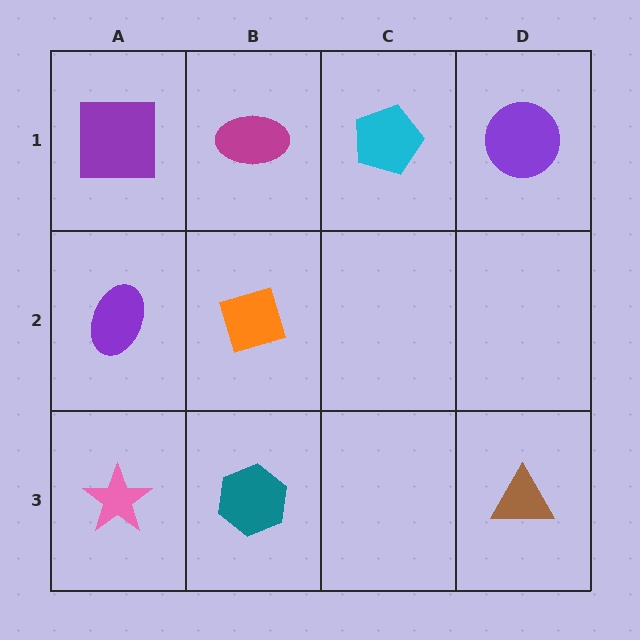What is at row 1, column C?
A cyan pentagon.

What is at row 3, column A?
A pink star.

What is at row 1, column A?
A purple square.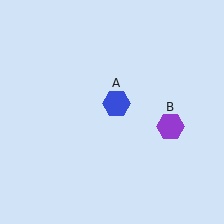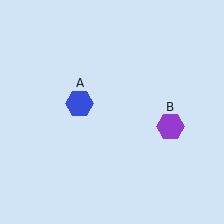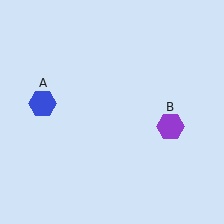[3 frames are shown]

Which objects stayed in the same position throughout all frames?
Purple hexagon (object B) remained stationary.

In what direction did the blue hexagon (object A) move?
The blue hexagon (object A) moved left.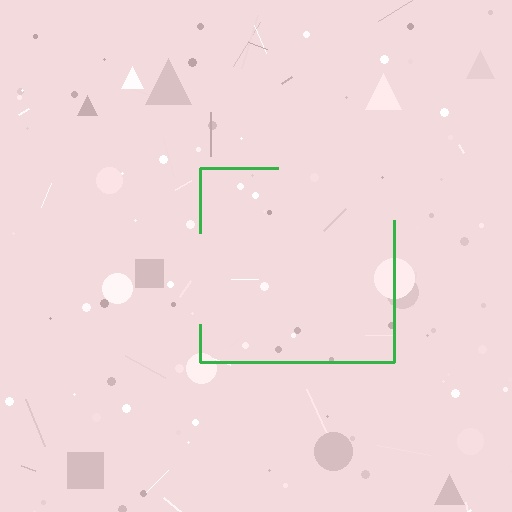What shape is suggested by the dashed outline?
The dashed outline suggests a square.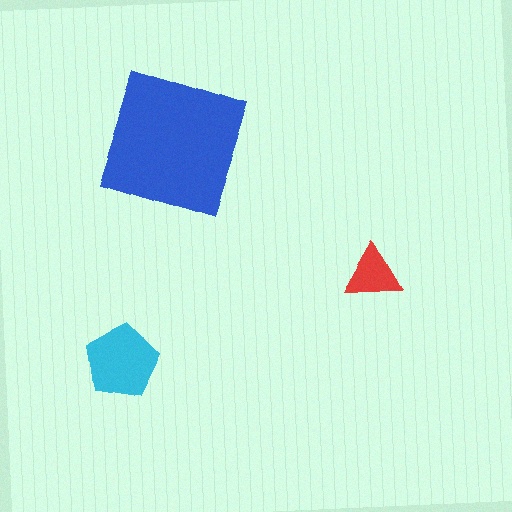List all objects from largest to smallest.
The blue square, the cyan pentagon, the red triangle.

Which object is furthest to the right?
The red triangle is rightmost.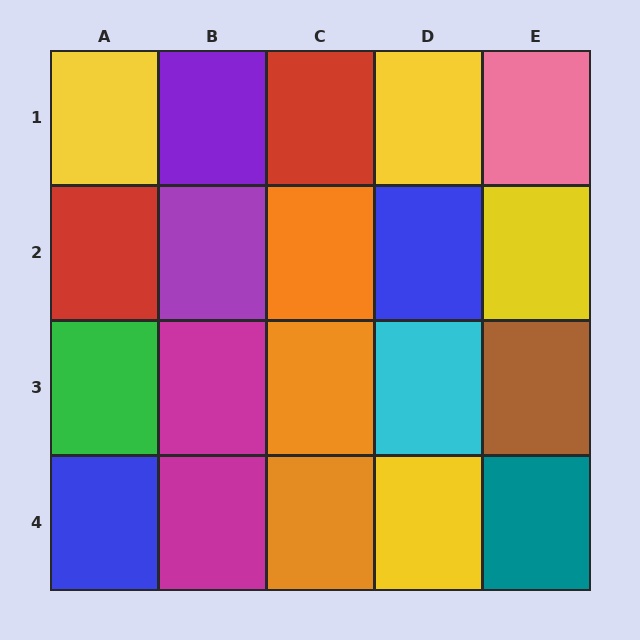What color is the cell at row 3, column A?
Green.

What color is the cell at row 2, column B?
Purple.